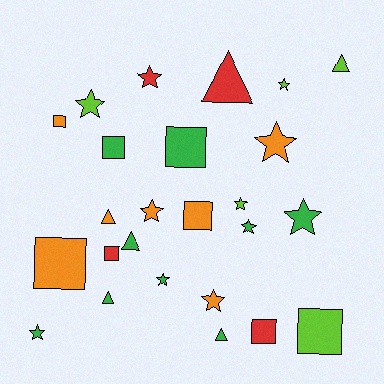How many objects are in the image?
There are 25 objects.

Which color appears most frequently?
Green, with 9 objects.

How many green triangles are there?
There are 3 green triangles.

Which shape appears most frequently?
Star, with 11 objects.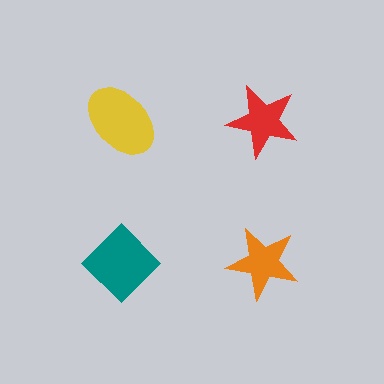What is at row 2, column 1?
A teal diamond.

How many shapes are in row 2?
2 shapes.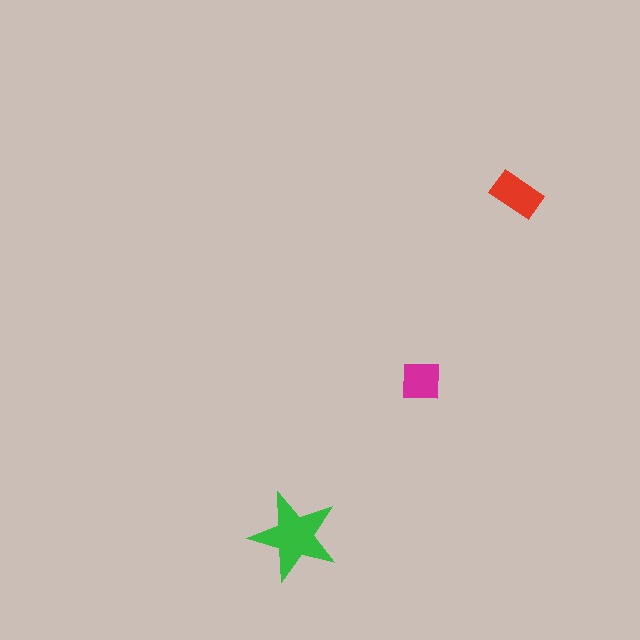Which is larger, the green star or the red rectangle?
The green star.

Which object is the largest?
The green star.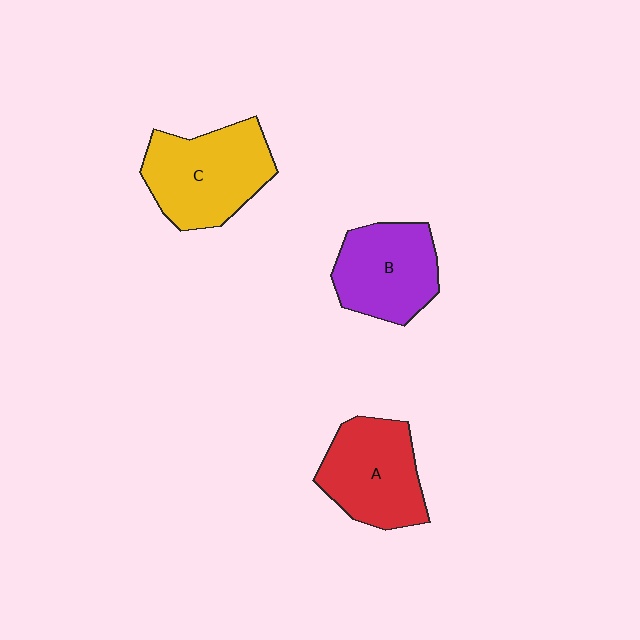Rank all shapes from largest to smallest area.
From largest to smallest: C (yellow), A (red), B (purple).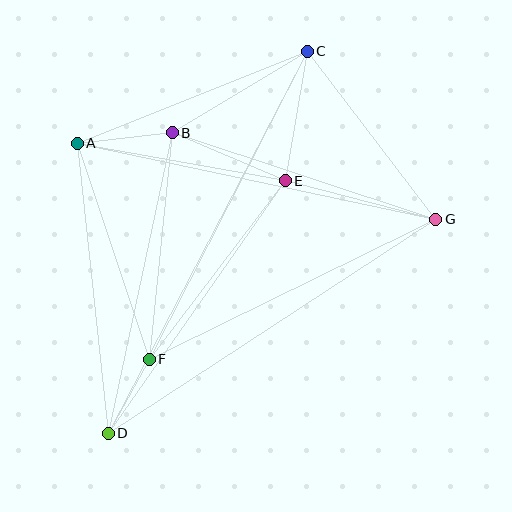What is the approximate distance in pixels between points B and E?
The distance between B and E is approximately 123 pixels.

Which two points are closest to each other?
Points D and F are closest to each other.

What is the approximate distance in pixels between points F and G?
The distance between F and G is approximately 319 pixels.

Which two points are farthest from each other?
Points C and D are farthest from each other.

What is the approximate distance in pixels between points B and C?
The distance between B and C is approximately 158 pixels.